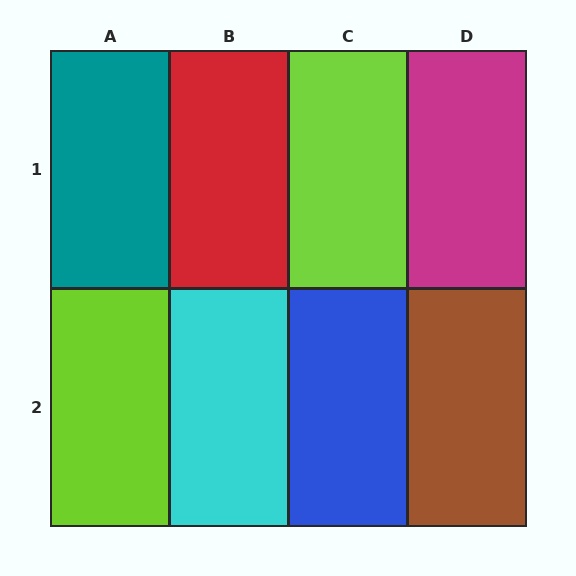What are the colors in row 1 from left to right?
Teal, red, lime, magenta.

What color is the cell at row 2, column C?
Blue.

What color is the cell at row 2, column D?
Brown.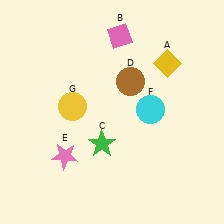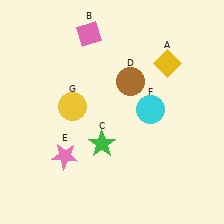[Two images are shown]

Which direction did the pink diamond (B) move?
The pink diamond (B) moved left.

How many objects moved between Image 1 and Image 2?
1 object moved between the two images.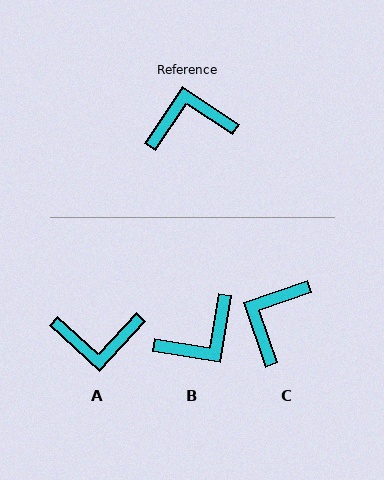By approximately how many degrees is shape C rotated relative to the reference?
Approximately 53 degrees counter-clockwise.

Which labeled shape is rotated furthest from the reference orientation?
A, about 171 degrees away.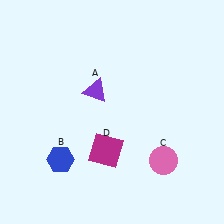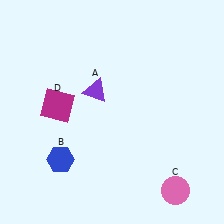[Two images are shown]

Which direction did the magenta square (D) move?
The magenta square (D) moved left.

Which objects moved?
The objects that moved are: the pink circle (C), the magenta square (D).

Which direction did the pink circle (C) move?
The pink circle (C) moved down.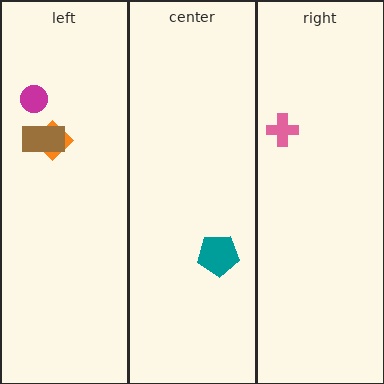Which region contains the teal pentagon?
The center region.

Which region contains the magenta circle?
The left region.